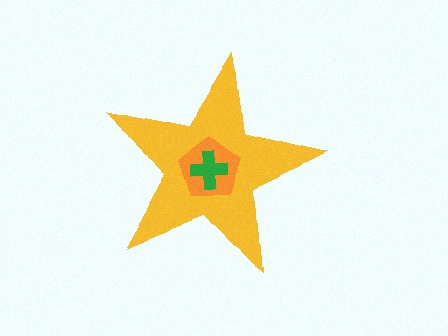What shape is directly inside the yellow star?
The orange pentagon.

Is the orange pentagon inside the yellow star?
Yes.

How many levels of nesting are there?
3.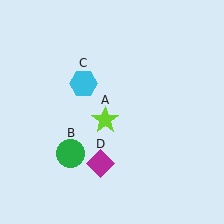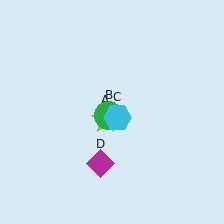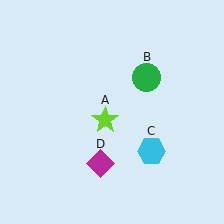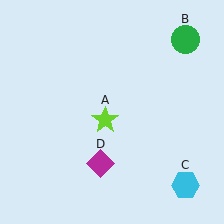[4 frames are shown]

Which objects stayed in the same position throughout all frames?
Lime star (object A) and magenta diamond (object D) remained stationary.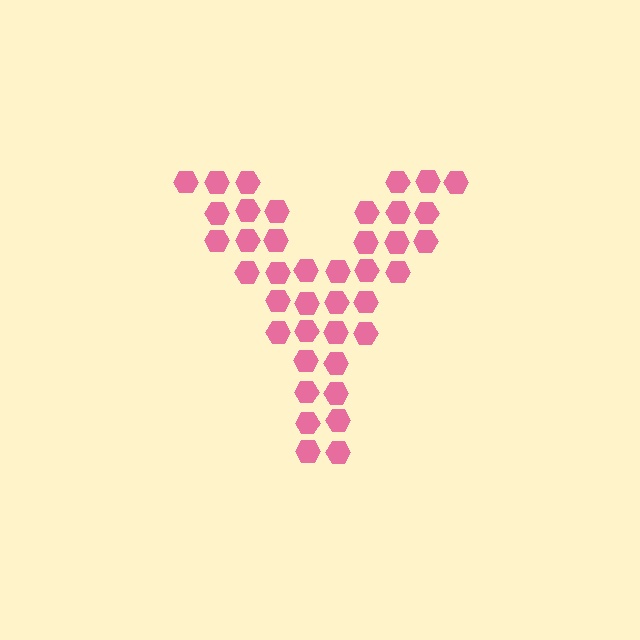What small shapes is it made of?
It is made of small hexagons.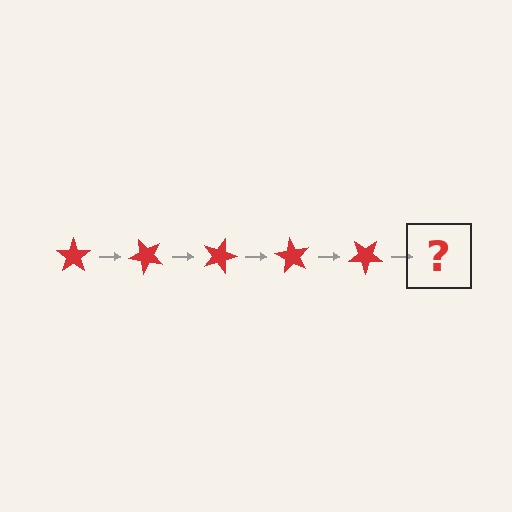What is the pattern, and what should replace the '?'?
The pattern is that the star rotates 45 degrees each step. The '?' should be a red star rotated 225 degrees.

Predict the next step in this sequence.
The next step is a red star rotated 225 degrees.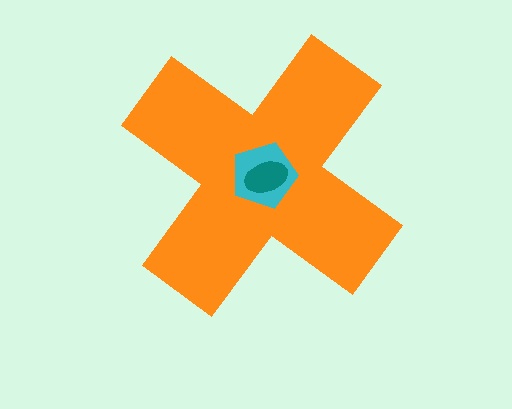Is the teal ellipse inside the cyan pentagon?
Yes.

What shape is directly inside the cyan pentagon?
The teal ellipse.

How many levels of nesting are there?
3.